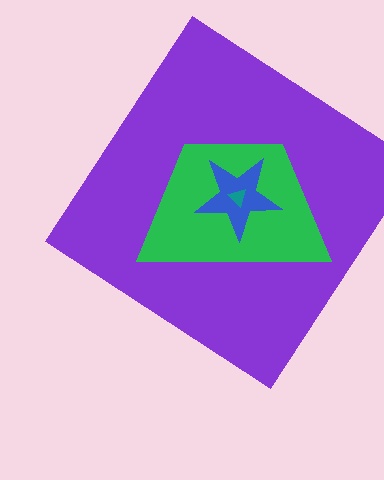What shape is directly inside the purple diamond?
The green trapezoid.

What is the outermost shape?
The purple diamond.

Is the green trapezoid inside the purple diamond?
Yes.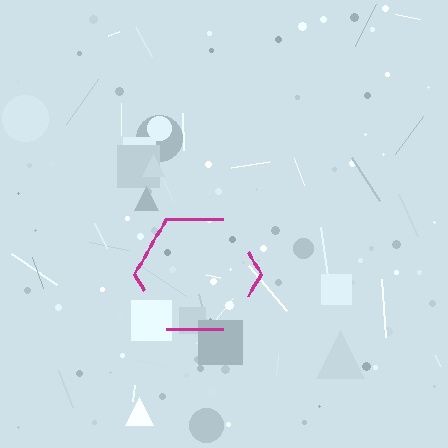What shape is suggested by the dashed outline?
The dashed outline suggests a hexagon.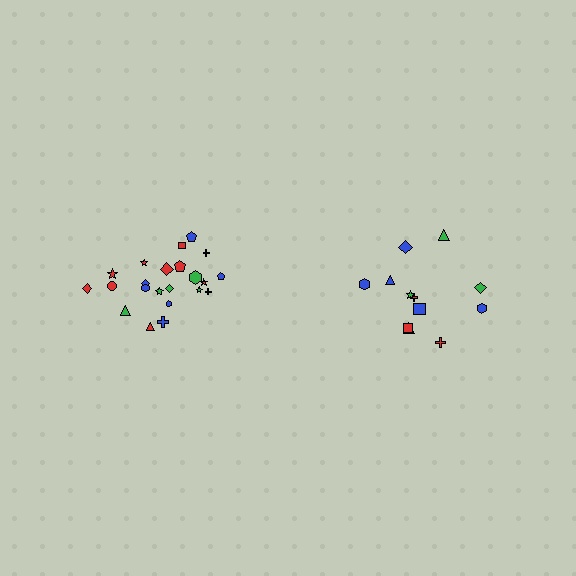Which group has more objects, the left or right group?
The left group.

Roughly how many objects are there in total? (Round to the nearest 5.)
Roughly 35 objects in total.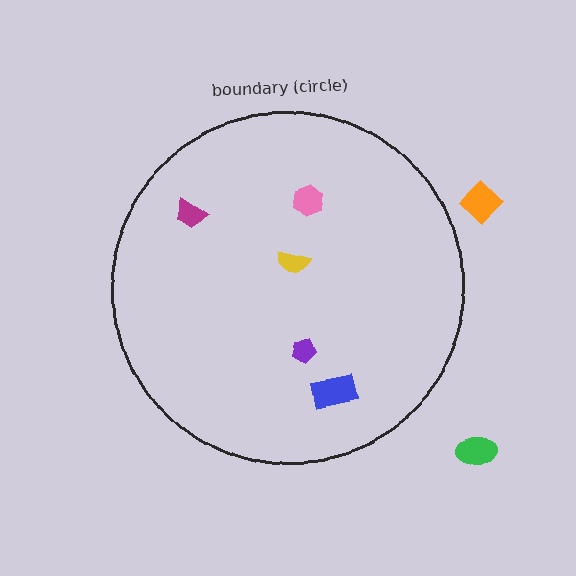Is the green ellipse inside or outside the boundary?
Outside.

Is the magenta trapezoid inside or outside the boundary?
Inside.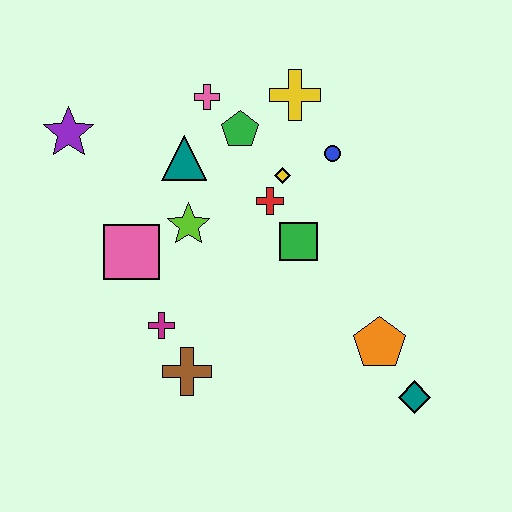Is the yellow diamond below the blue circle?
Yes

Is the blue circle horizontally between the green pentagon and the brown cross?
No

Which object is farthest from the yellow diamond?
The teal diamond is farthest from the yellow diamond.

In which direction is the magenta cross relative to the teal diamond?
The magenta cross is to the left of the teal diamond.